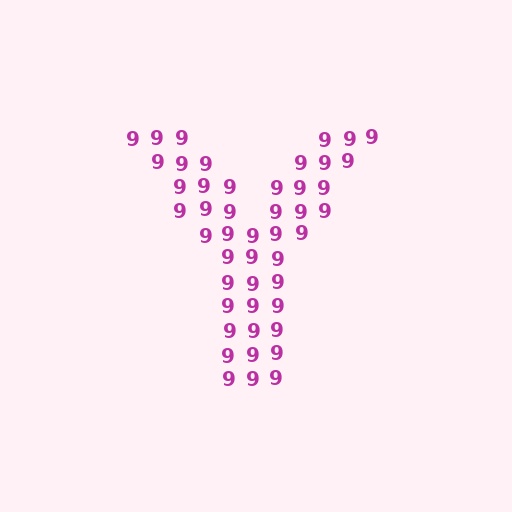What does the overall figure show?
The overall figure shows the letter Y.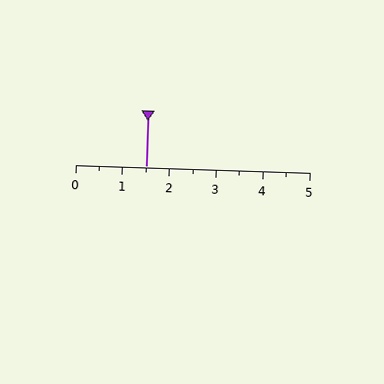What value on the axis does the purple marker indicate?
The marker indicates approximately 1.5.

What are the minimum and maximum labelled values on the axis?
The axis runs from 0 to 5.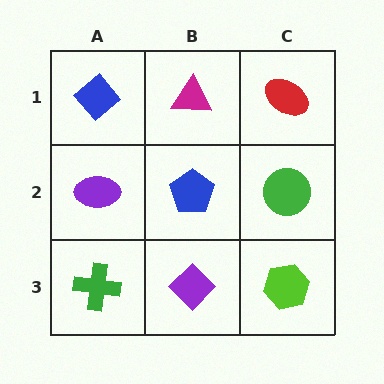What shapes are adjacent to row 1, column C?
A green circle (row 2, column C), a magenta triangle (row 1, column B).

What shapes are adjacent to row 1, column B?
A blue pentagon (row 2, column B), a blue diamond (row 1, column A), a red ellipse (row 1, column C).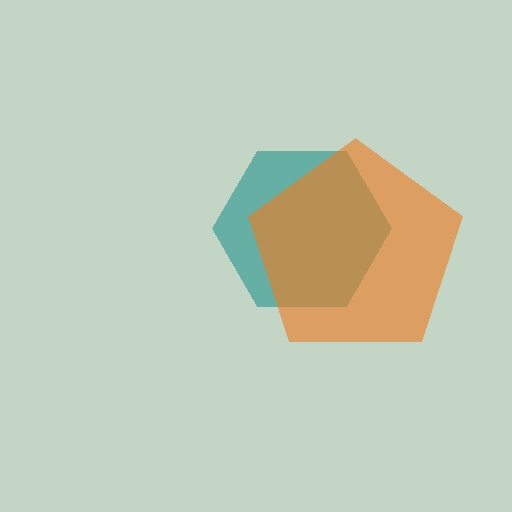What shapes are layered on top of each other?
The layered shapes are: a teal hexagon, an orange pentagon.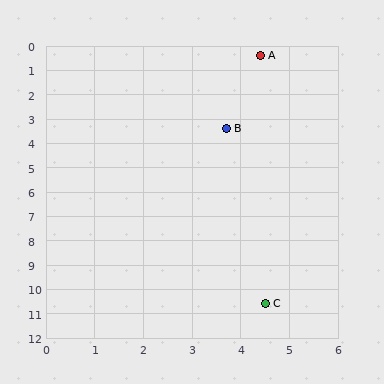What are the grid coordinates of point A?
Point A is at approximately (4.4, 0.4).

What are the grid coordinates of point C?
Point C is at approximately (4.5, 10.6).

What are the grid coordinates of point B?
Point B is at approximately (3.7, 3.4).